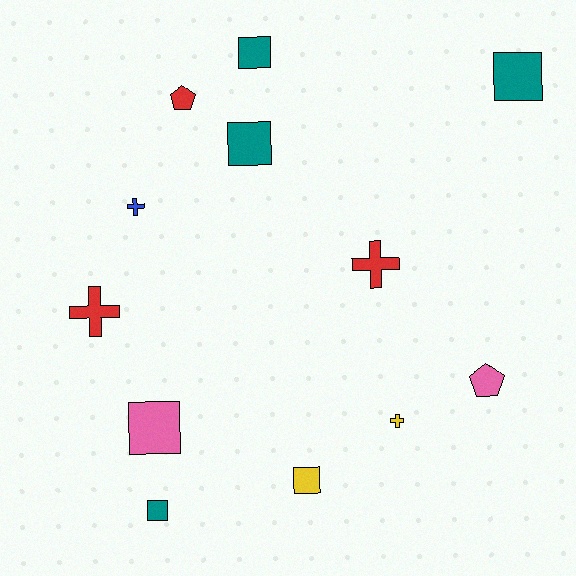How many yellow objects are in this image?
There are 2 yellow objects.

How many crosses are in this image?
There are 4 crosses.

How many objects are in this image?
There are 12 objects.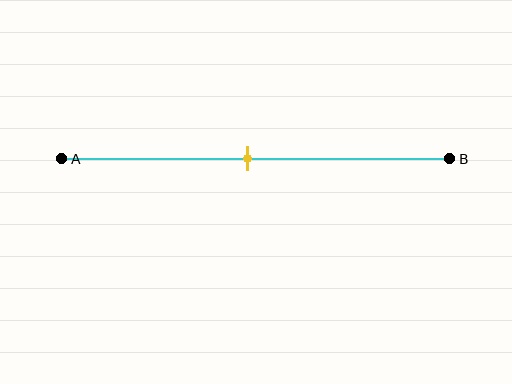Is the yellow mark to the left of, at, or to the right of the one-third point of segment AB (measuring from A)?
The yellow mark is to the right of the one-third point of segment AB.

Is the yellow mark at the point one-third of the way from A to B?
No, the mark is at about 50% from A, not at the 33% one-third point.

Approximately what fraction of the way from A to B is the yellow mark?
The yellow mark is approximately 50% of the way from A to B.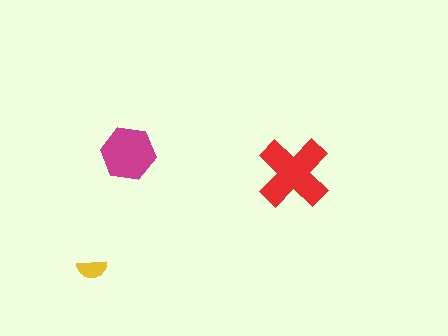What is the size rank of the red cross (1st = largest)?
1st.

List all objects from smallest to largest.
The yellow semicircle, the magenta hexagon, the red cross.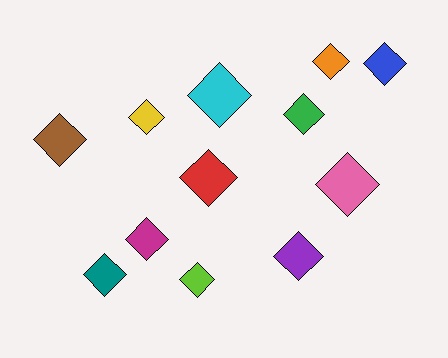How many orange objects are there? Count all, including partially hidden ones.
There is 1 orange object.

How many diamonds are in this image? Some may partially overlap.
There are 12 diamonds.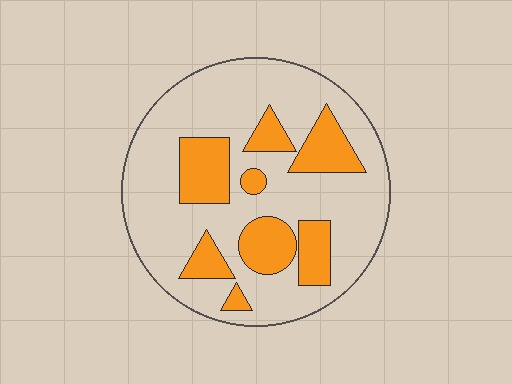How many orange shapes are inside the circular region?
8.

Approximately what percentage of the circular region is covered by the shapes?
Approximately 25%.